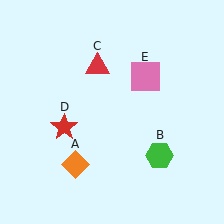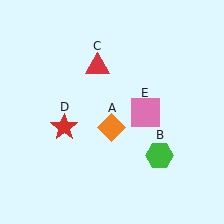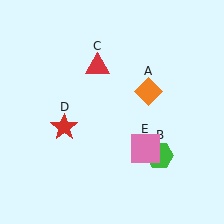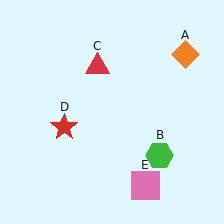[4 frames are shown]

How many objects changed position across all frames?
2 objects changed position: orange diamond (object A), pink square (object E).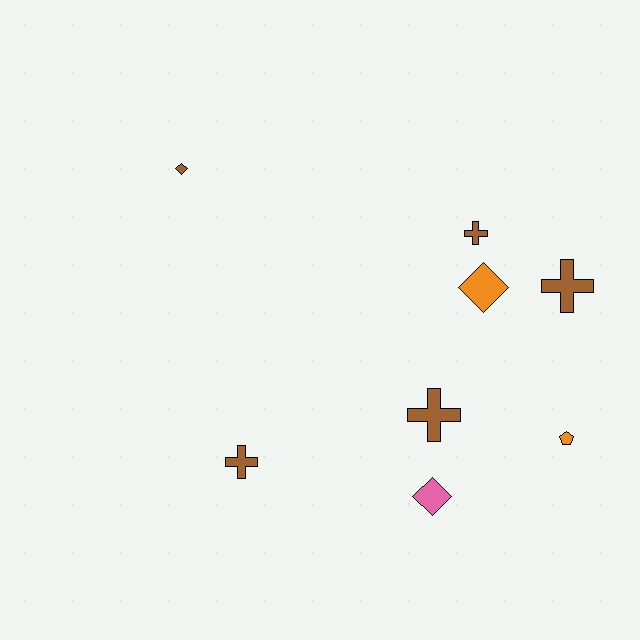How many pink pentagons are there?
There are no pink pentagons.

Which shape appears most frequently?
Cross, with 4 objects.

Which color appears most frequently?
Brown, with 5 objects.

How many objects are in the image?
There are 8 objects.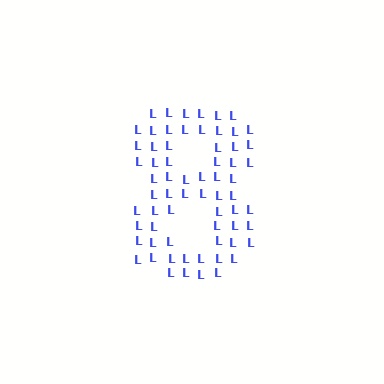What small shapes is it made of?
It is made of small letter L's.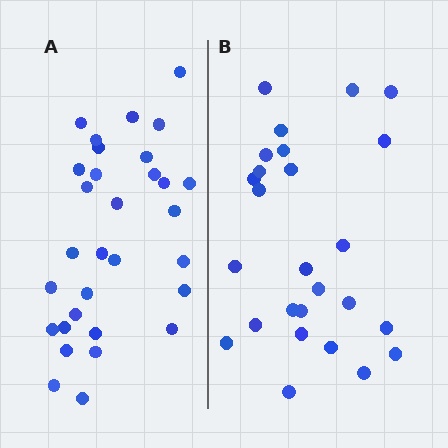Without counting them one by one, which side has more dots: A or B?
Region A (the left region) has more dots.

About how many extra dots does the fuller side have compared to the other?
Region A has about 5 more dots than region B.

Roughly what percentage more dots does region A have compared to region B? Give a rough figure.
About 20% more.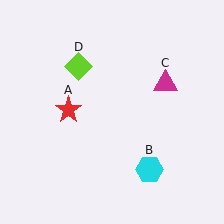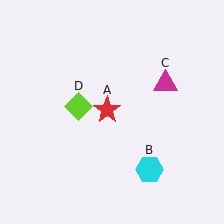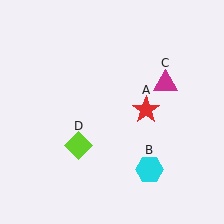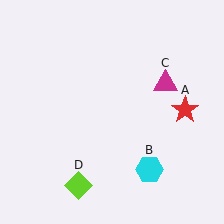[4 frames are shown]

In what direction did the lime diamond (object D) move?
The lime diamond (object D) moved down.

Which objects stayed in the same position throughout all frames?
Cyan hexagon (object B) and magenta triangle (object C) remained stationary.